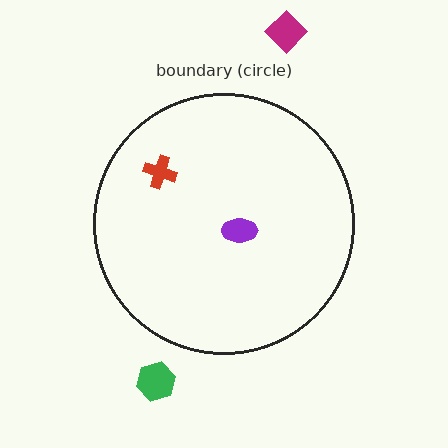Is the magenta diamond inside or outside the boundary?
Outside.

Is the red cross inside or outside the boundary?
Inside.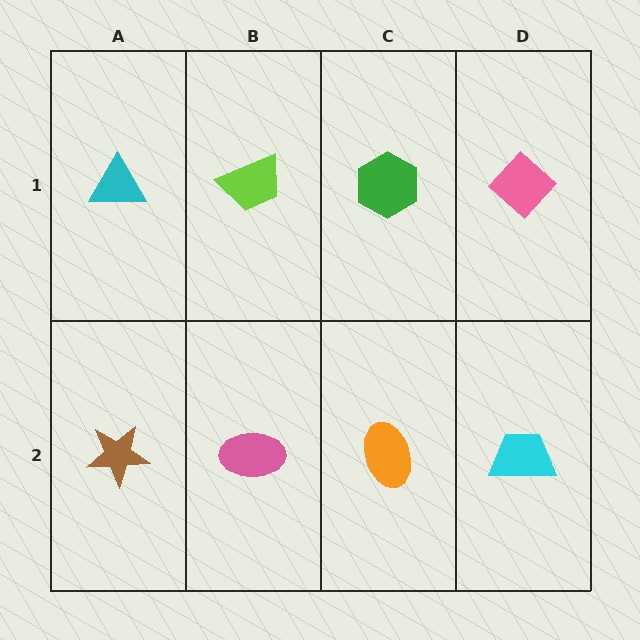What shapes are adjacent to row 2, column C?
A green hexagon (row 1, column C), a pink ellipse (row 2, column B), a cyan trapezoid (row 2, column D).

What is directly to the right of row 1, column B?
A green hexagon.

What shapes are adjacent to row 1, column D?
A cyan trapezoid (row 2, column D), a green hexagon (row 1, column C).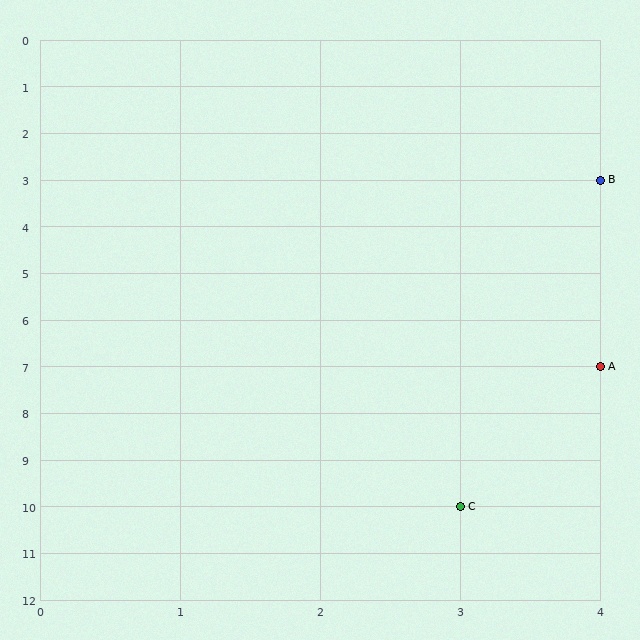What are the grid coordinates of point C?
Point C is at grid coordinates (3, 10).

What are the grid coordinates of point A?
Point A is at grid coordinates (4, 7).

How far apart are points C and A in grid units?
Points C and A are 1 column and 3 rows apart (about 3.2 grid units diagonally).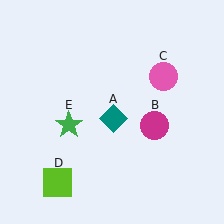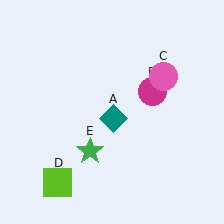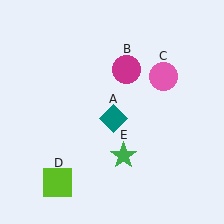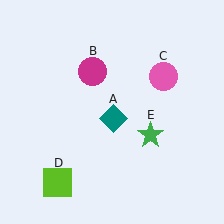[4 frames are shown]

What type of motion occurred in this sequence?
The magenta circle (object B), green star (object E) rotated counterclockwise around the center of the scene.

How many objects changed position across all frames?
2 objects changed position: magenta circle (object B), green star (object E).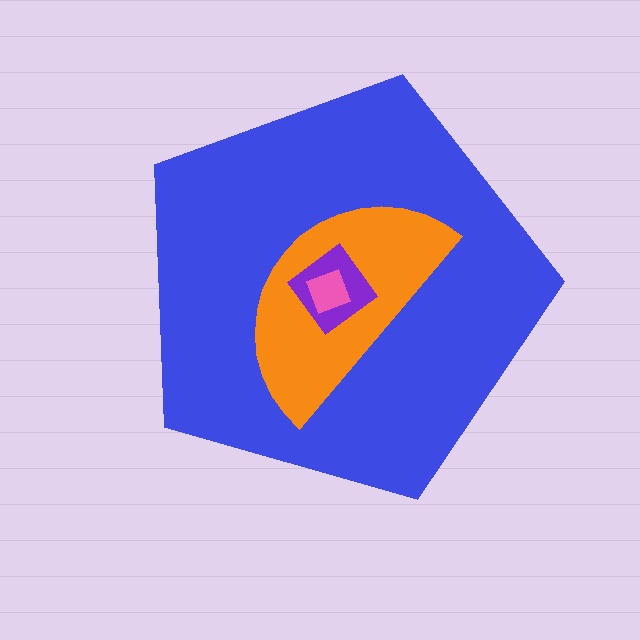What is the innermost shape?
The pink square.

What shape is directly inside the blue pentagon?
The orange semicircle.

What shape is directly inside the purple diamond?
The pink square.